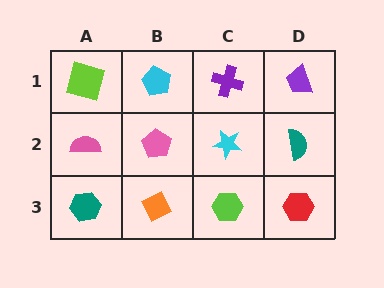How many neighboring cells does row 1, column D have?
2.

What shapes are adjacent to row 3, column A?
A pink semicircle (row 2, column A), an orange diamond (row 3, column B).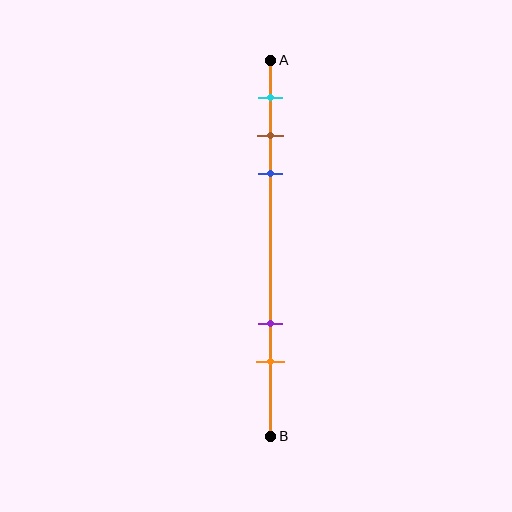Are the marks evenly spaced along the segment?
No, the marks are not evenly spaced.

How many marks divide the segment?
There are 5 marks dividing the segment.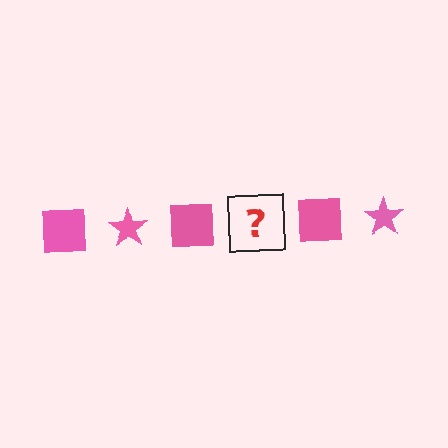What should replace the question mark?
The question mark should be replaced with a pink star.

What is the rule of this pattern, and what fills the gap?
The rule is that the pattern cycles through square, star shapes in pink. The gap should be filled with a pink star.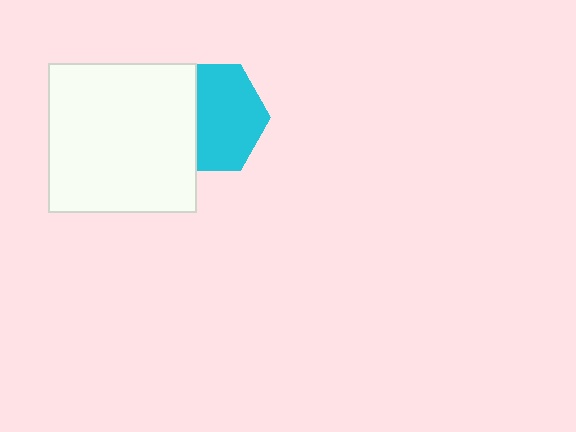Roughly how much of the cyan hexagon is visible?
About half of it is visible (roughly 63%).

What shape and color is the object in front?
The object in front is a white square.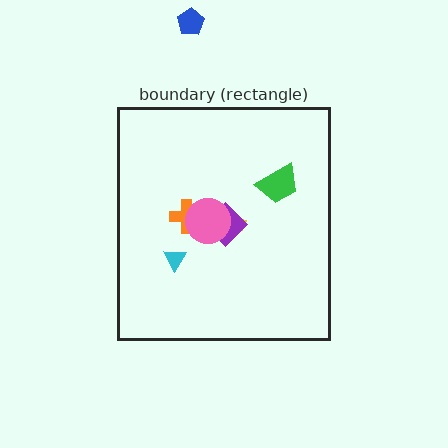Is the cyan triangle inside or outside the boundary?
Inside.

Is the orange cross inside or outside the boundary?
Inside.